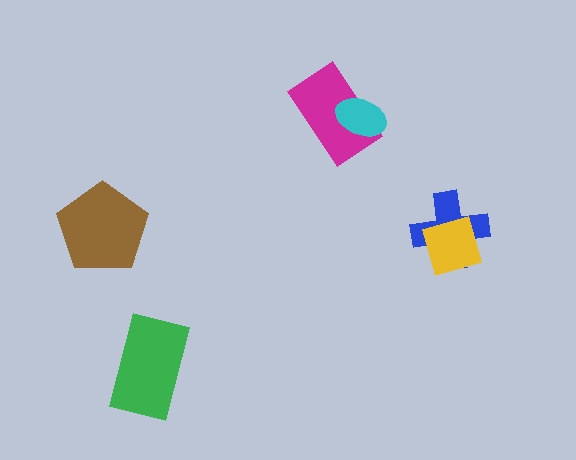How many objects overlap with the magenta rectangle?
1 object overlaps with the magenta rectangle.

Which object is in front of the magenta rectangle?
The cyan ellipse is in front of the magenta rectangle.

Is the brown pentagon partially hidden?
No, no other shape covers it.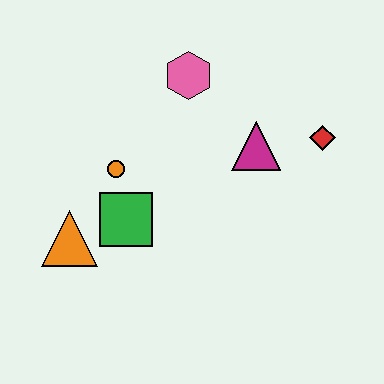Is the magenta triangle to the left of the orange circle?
No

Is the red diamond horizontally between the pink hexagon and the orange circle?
No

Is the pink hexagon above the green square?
Yes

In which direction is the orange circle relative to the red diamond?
The orange circle is to the left of the red diamond.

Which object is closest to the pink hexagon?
The magenta triangle is closest to the pink hexagon.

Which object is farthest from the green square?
The red diamond is farthest from the green square.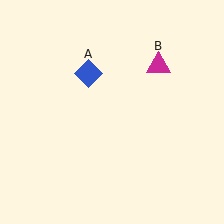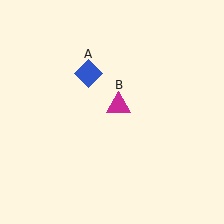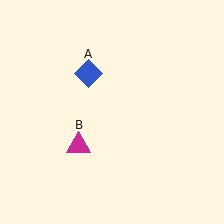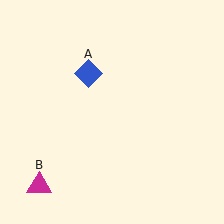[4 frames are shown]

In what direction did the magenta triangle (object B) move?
The magenta triangle (object B) moved down and to the left.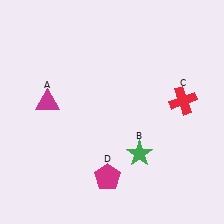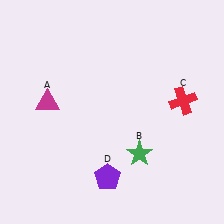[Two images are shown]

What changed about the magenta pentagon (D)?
In Image 1, D is magenta. In Image 2, it changed to purple.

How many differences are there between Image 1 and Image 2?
There is 1 difference between the two images.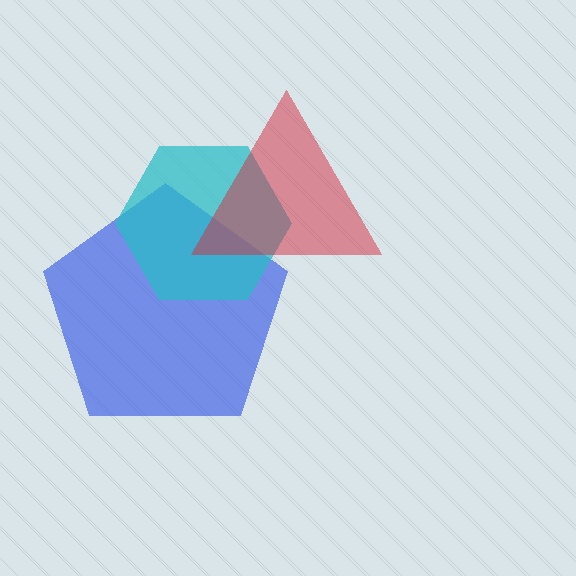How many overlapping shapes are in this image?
There are 3 overlapping shapes in the image.